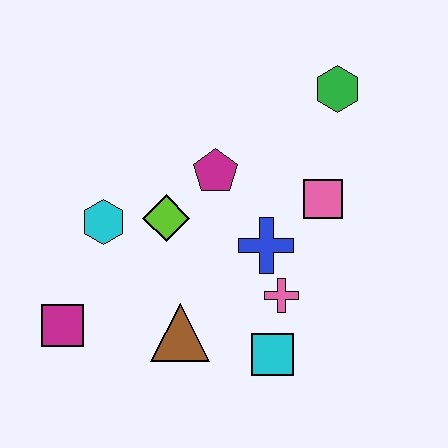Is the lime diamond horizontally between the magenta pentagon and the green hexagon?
No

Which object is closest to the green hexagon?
The pink square is closest to the green hexagon.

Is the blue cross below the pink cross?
No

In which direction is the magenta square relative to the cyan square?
The magenta square is to the left of the cyan square.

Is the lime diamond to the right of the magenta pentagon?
No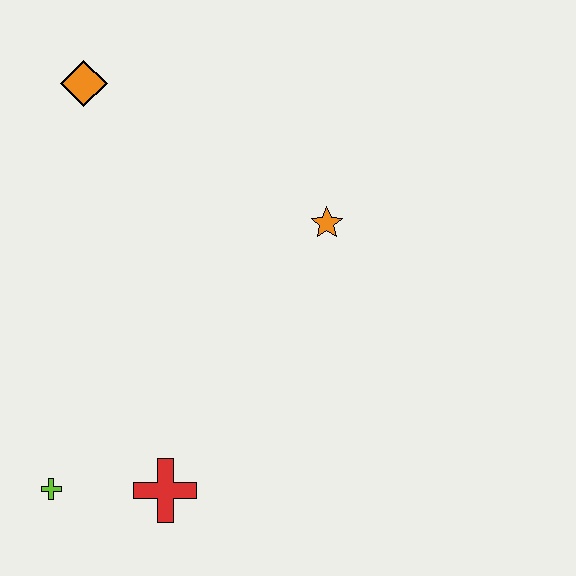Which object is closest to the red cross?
The lime cross is closest to the red cross.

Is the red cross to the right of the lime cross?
Yes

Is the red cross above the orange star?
No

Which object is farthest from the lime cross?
The orange diamond is farthest from the lime cross.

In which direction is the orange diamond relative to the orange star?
The orange diamond is to the left of the orange star.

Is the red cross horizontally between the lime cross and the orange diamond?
No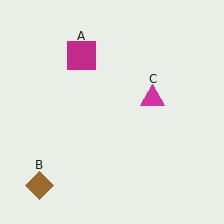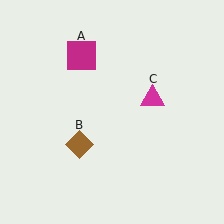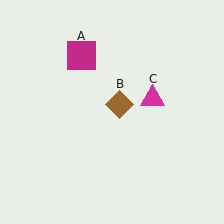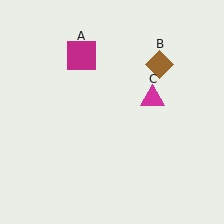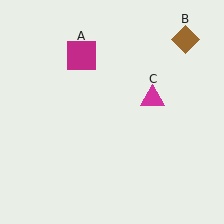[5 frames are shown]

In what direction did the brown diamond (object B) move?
The brown diamond (object B) moved up and to the right.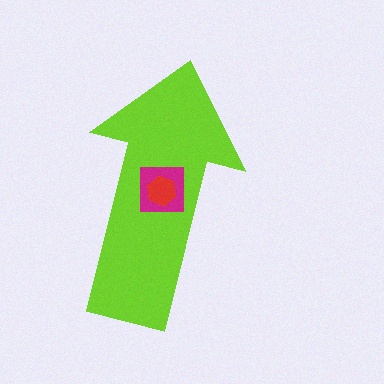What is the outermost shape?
The lime arrow.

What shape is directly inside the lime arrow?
The magenta square.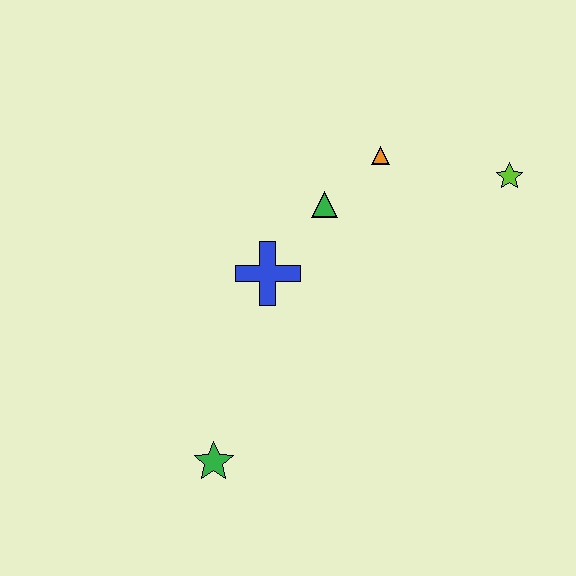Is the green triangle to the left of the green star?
No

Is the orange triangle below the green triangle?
No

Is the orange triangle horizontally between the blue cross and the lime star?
Yes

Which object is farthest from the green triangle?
The green star is farthest from the green triangle.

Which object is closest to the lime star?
The orange triangle is closest to the lime star.